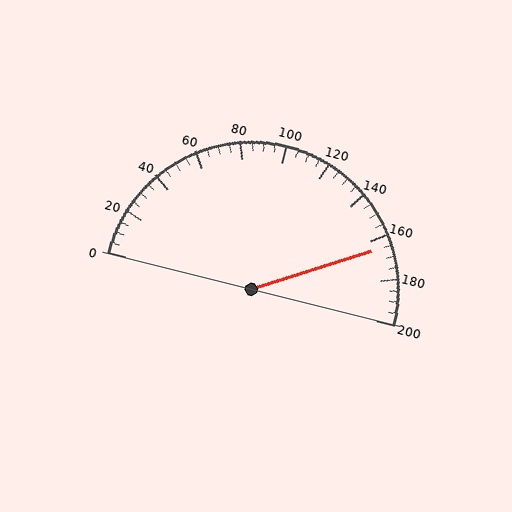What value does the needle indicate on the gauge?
The needle indicates approximately 165.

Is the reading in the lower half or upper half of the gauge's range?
The reading is in the upper half of the range (0 to 200).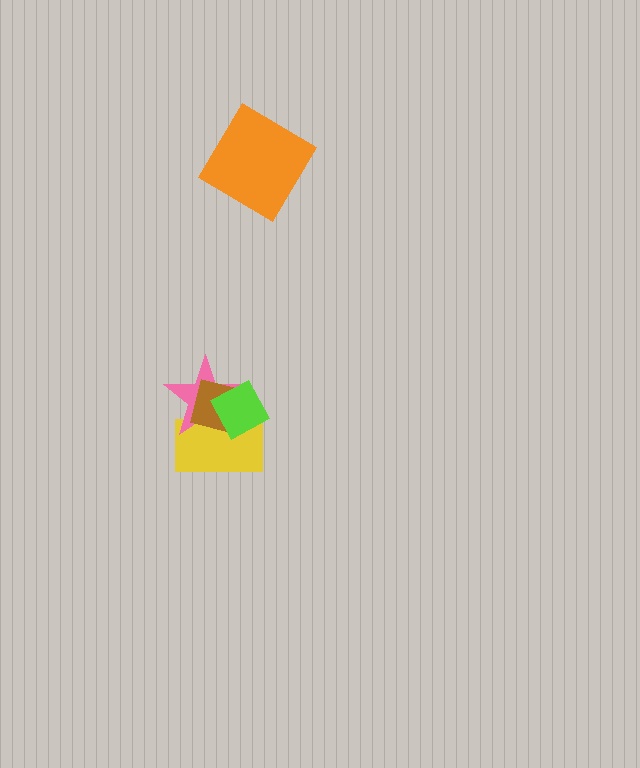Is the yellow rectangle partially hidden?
Yes, it is partially covered by another shape.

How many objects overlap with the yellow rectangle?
3 objects overlap with the yellow rectangle.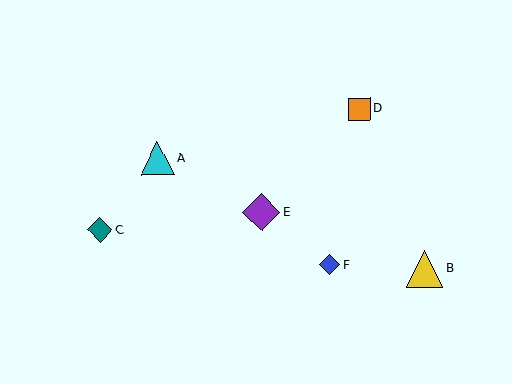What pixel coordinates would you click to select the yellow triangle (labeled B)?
Click at (425, 269) to select the yellow triangle B.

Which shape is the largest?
The purple diamond (labeled E) is the largest.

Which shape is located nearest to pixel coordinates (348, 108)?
The orange square (labeled D) at (359, 109) is nearest to that location.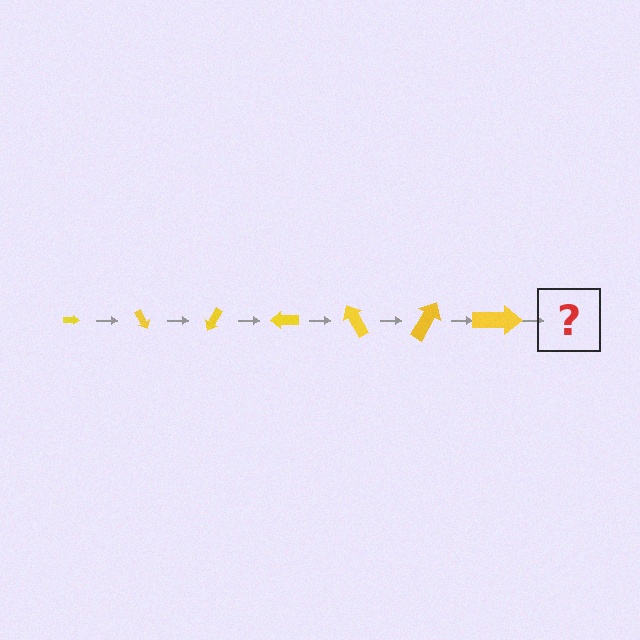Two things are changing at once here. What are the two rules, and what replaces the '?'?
The two rules are that the arrow grows larger each step and it rotates 60 degrees each step. The '?' should be an arrow, larger than the previous one and rotated 420 degrees from the start.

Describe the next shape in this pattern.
It should be an arrow, larger than the previous one and rotated 420 degrees from the start.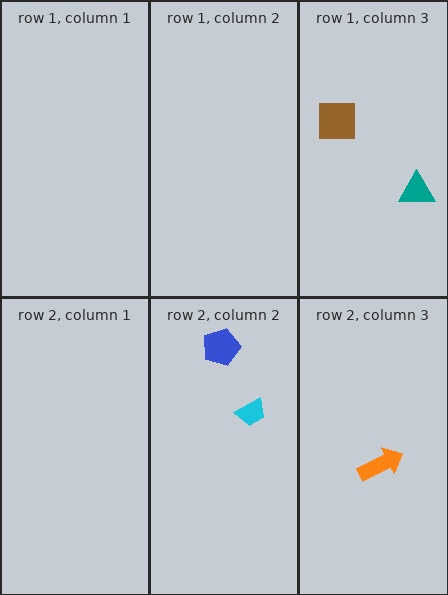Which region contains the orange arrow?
The row 2, column 3 region.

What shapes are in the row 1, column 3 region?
The brown square, the teal triangle.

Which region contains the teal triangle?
The row 1, column 3 region.